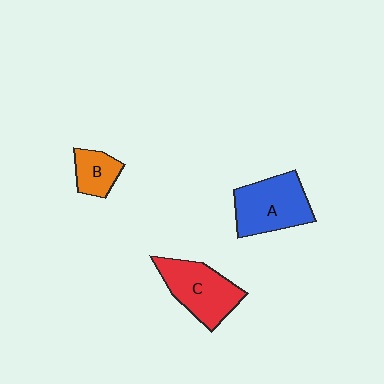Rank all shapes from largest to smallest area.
From largest to smallest: A (blue), C (red), B (orange).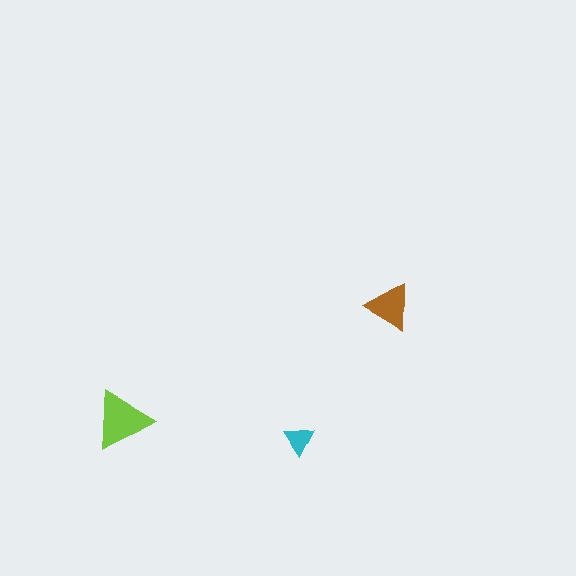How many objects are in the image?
There are 3 objects in the image.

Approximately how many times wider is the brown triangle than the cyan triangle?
About 1.5 times wider.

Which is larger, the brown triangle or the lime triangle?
The lime one.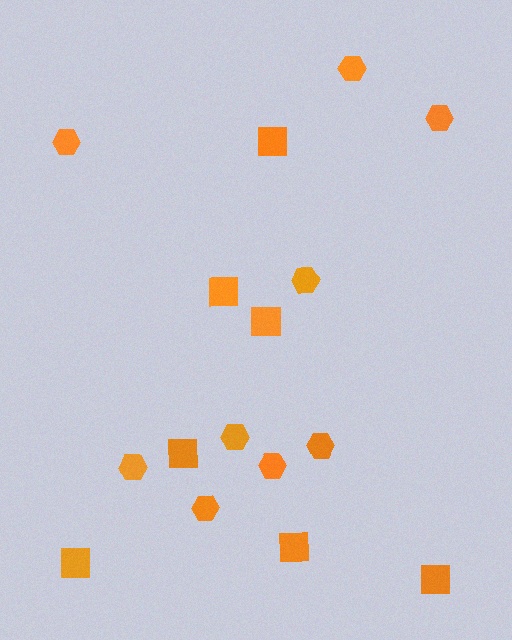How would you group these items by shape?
There are 2 groups: one group of hexagons (9) and one group of squares (7).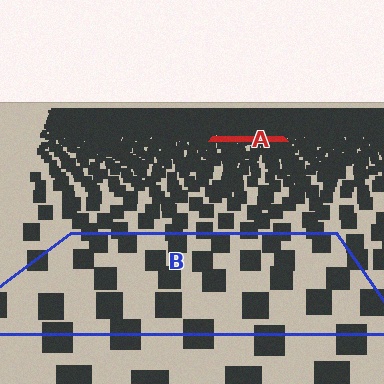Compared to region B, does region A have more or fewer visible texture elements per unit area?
Region A has more texture elements per unit area — they are packed more densely because it is farther away.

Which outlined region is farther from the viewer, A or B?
Region A is farther from the viewer — the texture elements inside it appear smaller and more densely packed.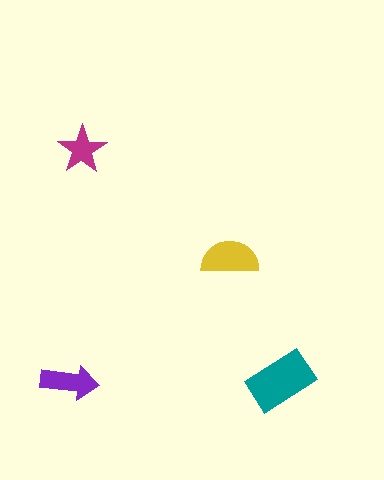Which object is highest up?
The magenta star is topmost.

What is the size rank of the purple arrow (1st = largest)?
3rd.